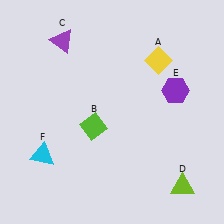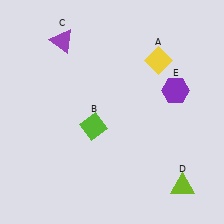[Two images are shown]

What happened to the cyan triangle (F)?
The cyan triangle (F) was removed in Image 2. It was in the bottom-left area of Image 1.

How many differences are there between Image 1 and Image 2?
There is 1 difference between the two images.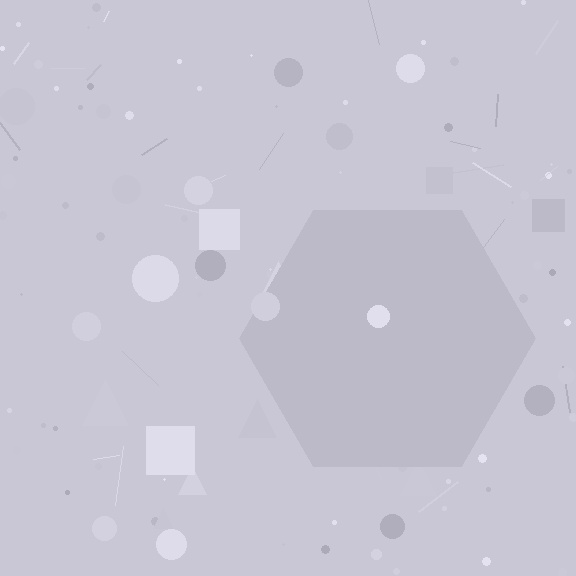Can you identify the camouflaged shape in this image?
The camouflaged shape is a hexagon.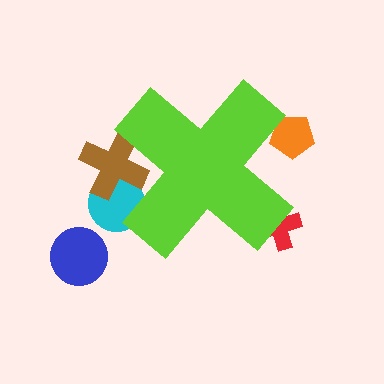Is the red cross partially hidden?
Yes, the red cross is partially hidden behind the lime cross.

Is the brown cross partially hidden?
Yes, the brown cross is partially hidden behind the lime cross.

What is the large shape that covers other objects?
A lime cross.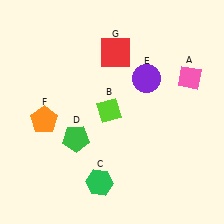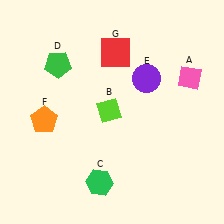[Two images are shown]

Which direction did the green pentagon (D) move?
The green pentagon (D) moved up.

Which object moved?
The green pentagon (D) moved up.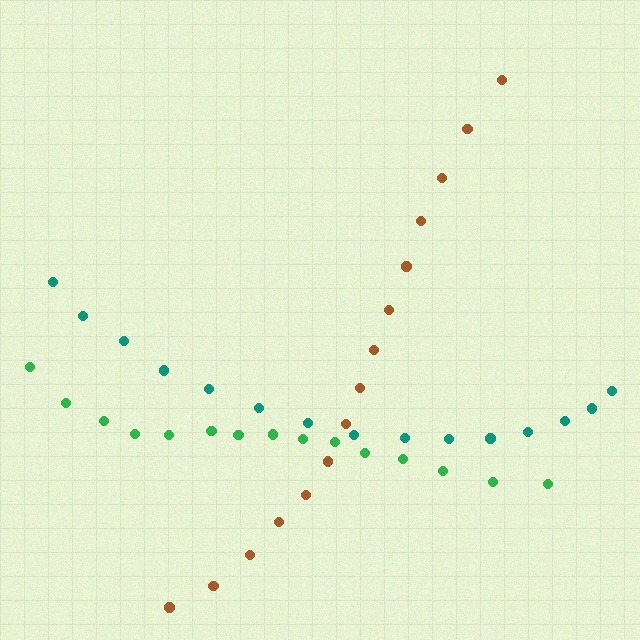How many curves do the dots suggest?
There are 3 distinct paths.